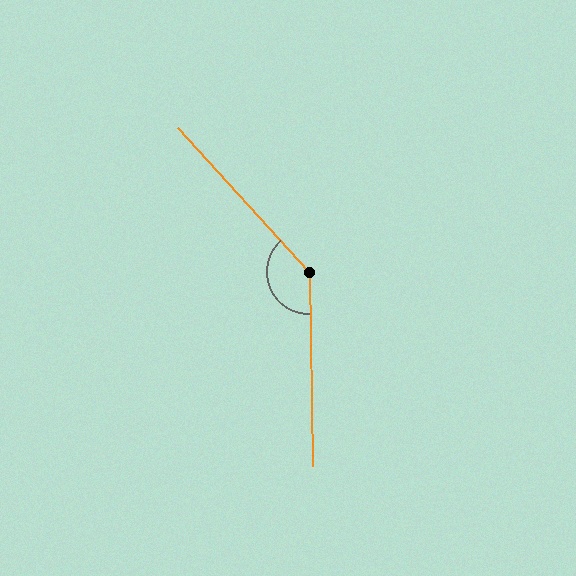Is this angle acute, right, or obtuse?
It is obtuse.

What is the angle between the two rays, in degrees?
Approximately 139 degrees.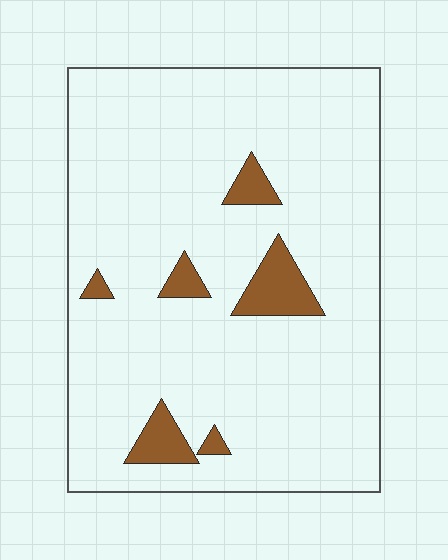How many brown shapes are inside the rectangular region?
6.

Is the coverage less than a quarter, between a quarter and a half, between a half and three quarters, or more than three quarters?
Less than a quarter.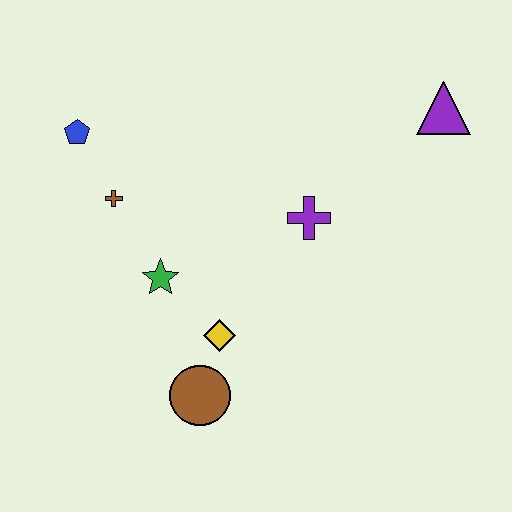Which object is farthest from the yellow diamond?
The purple triangle is farthest from the yellow diamond.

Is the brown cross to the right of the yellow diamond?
No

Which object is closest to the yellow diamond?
The brown circle is closest to the yellow diamond.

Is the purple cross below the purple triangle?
Yes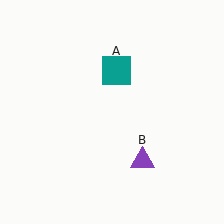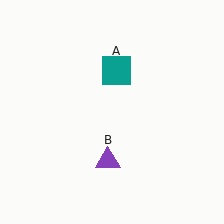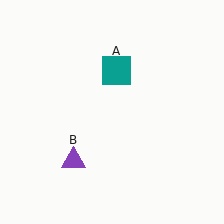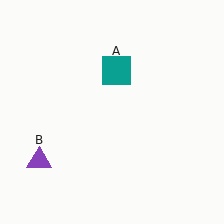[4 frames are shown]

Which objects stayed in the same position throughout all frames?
Teal square (object A) remained stationary.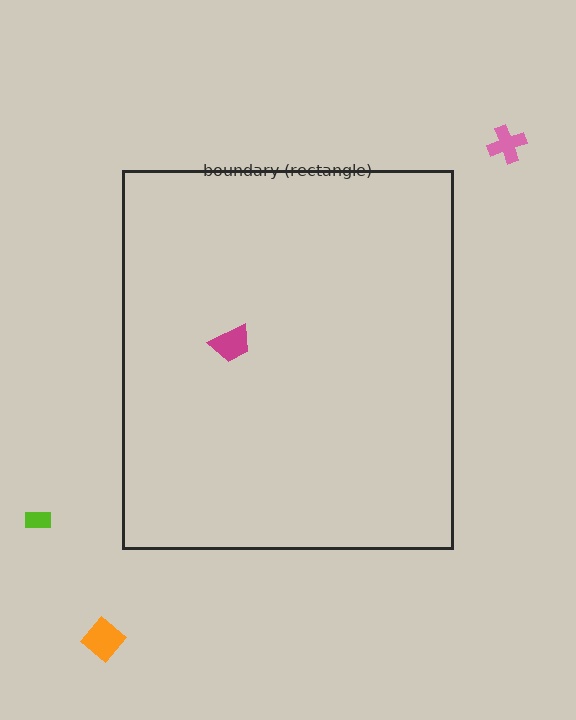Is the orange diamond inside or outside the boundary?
Outside.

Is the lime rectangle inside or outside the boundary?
Outside.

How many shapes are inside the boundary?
1 inside, 3 outside.